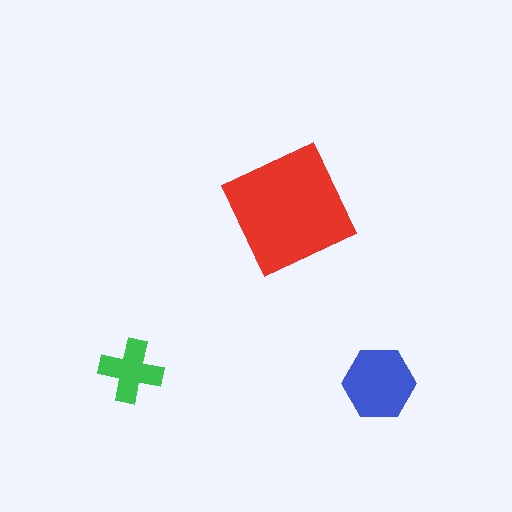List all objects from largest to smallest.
The red square, the blue hexagon, the green cross.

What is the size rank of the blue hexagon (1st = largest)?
2nd.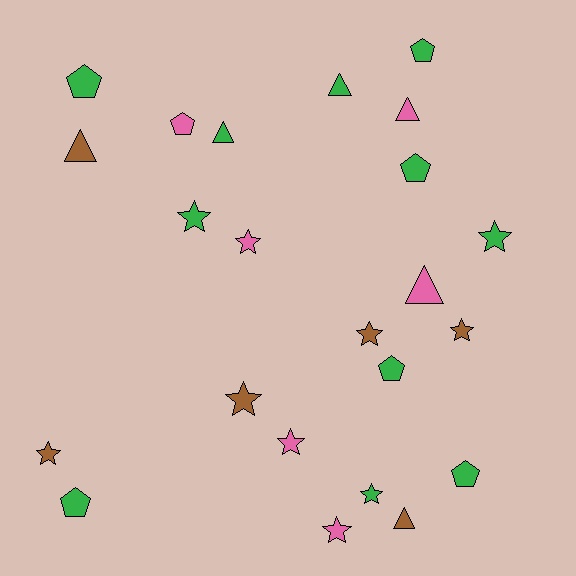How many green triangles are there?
There are 2 green triangles.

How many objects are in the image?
There are 23 objects.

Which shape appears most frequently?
Star, with 10 objects.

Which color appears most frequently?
Green, with 11 objects.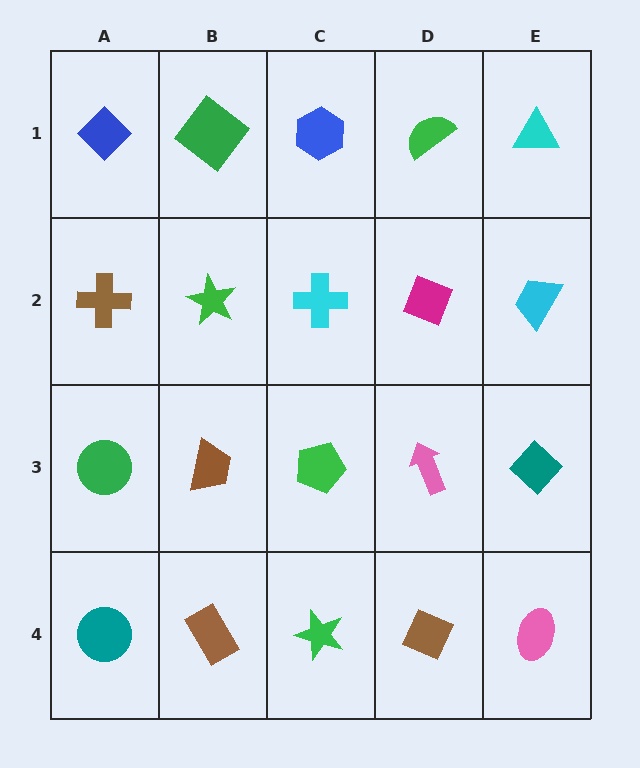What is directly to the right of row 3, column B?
A green pentagon.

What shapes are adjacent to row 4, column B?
A brown trapezoid (row 3, column B), a teal circle (row 4, column A), a green star (row 4, column C).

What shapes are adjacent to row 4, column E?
A teal diamond (row 3, column E), a brown diamond (row 4, column D).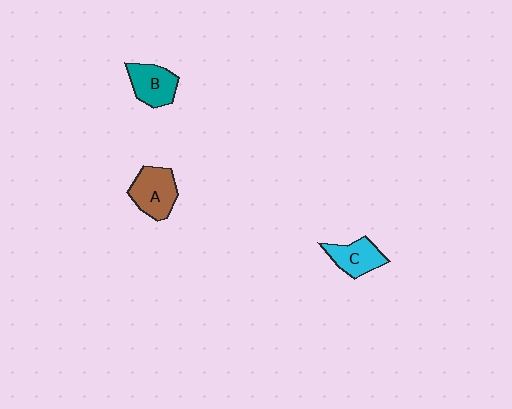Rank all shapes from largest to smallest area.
From largest to smallest: A (brown), B (teal), C (cyan).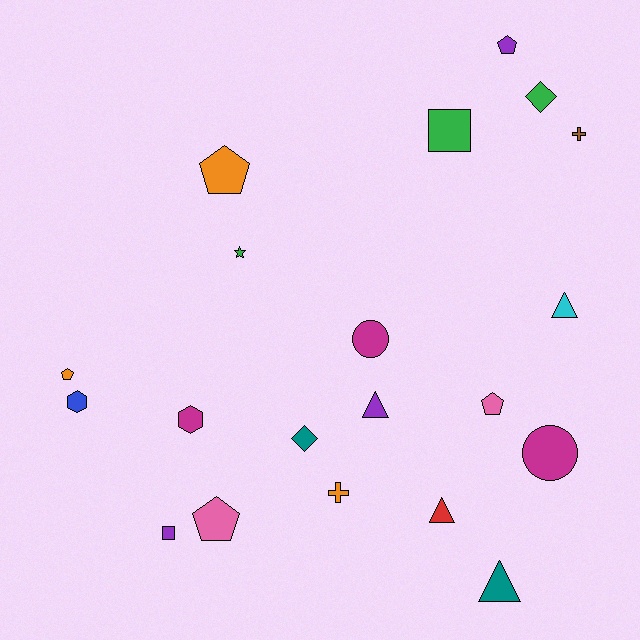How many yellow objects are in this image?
There are no yellow objects.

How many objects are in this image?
There are 20 objects.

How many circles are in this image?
There are 2 circles.